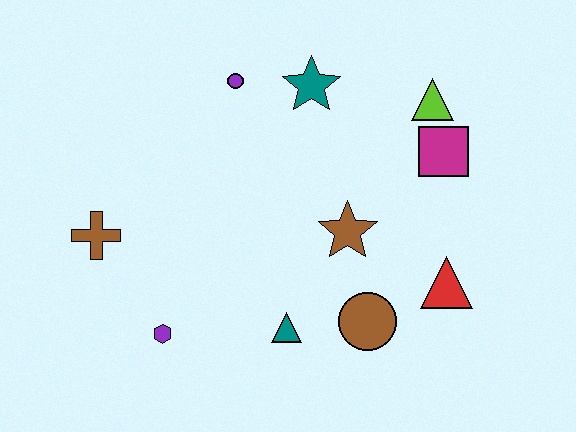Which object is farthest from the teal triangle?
The lime triangle is farthest from the teal triangle.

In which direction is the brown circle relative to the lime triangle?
The brown circle is below the lime triangle.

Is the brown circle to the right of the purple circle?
Yes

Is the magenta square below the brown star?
No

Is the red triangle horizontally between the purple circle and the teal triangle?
No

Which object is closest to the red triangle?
The brown circle is closest to the red triangle.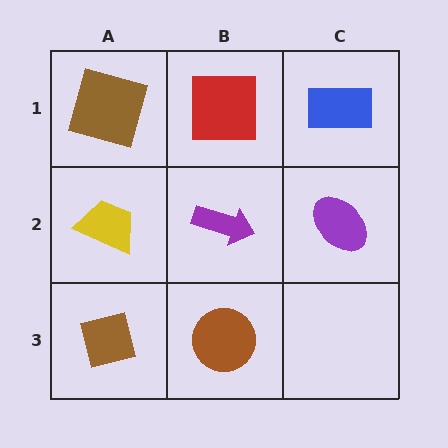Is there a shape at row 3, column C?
No, that cell is empty.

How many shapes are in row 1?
3 shapes.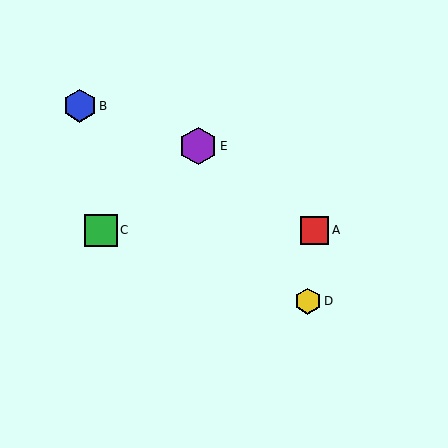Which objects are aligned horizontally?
Objects A, C are aligned horizontally.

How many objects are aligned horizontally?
2 objects (A, C) are aligned horizontally.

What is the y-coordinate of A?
Object A is at y≈230.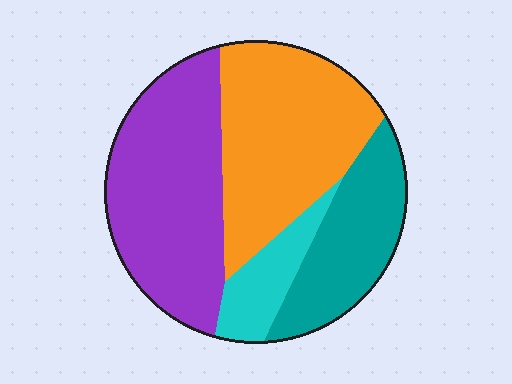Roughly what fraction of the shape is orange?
Orange covers about 35% of the shape.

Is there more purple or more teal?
Purple.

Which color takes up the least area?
Cyan, at roughly 10%.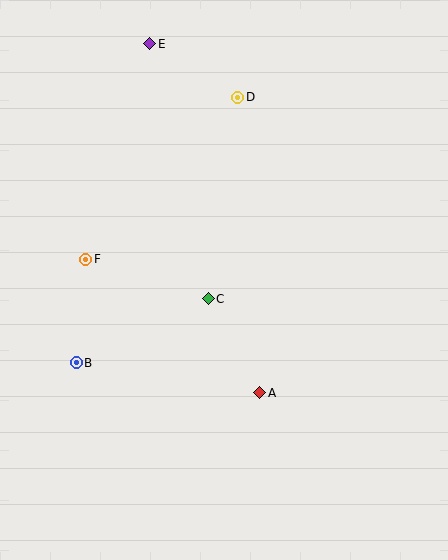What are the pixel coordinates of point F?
Point F is at (86, 259).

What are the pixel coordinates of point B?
Point B is at (76, 363).